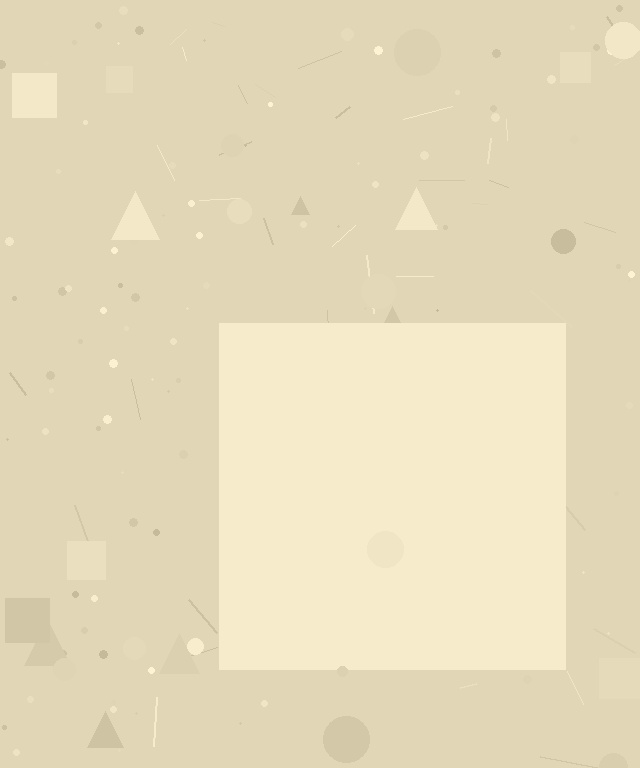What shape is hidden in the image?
A square is hidden in the image.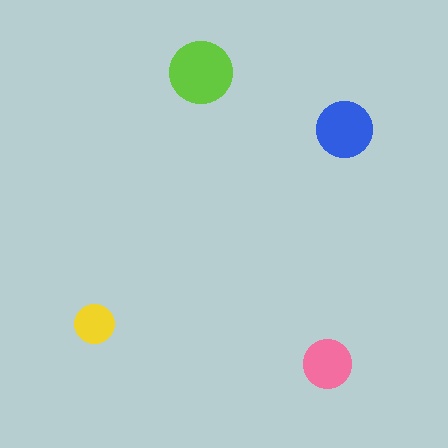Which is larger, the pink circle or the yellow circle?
The pink one.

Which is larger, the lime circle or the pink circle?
The lime one.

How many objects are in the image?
There are 4 objects in the image.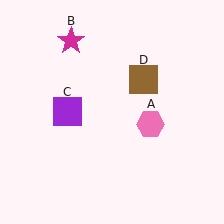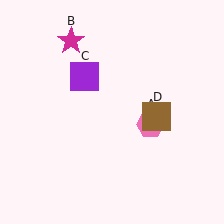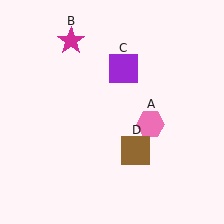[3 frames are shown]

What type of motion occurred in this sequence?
The purple square (object C), brown square (object D) rotated clockwise around the center of the scene.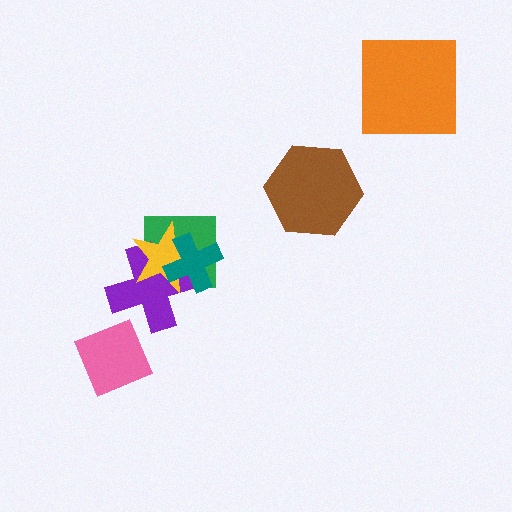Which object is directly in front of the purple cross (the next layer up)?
The yellow star is directly in front of the purple cross.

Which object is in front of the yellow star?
The teal cross is in front of the yellow star.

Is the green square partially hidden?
Yes, it is partially covered by another shape.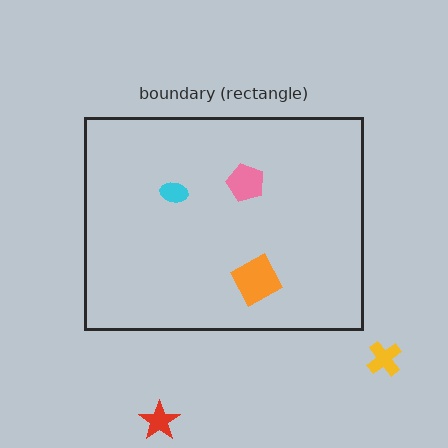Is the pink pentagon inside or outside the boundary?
Inside.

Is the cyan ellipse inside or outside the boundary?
Inside.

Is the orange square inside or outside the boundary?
Inside.